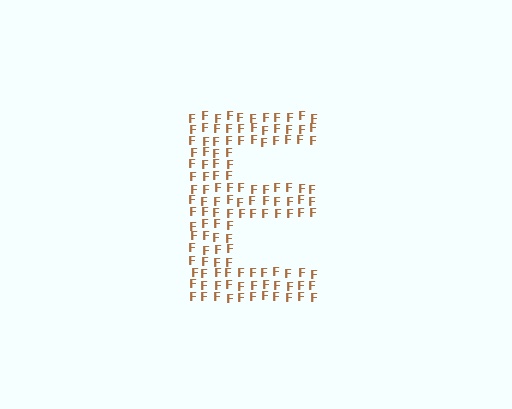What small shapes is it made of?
It is made of small letter F's.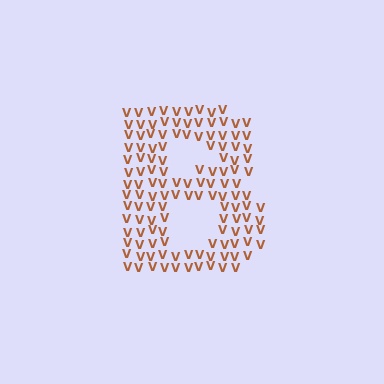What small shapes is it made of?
It is made of small letter V's.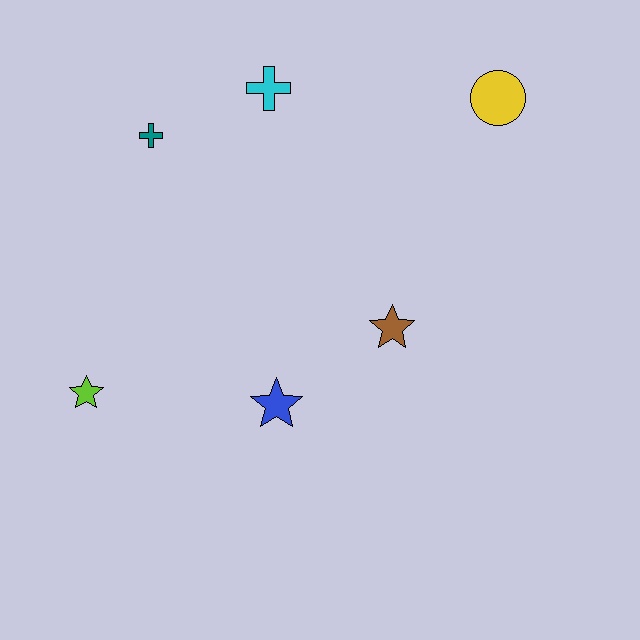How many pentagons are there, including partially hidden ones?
There are no pentagons.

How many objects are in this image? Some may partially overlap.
There are 6 objects.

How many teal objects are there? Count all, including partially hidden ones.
There is 1 teal object.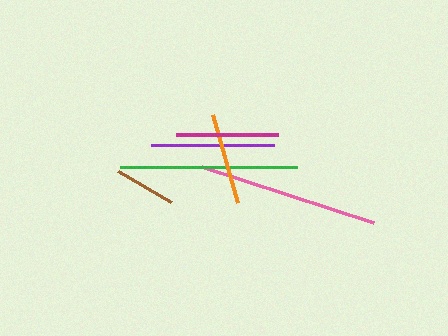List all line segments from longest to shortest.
From longest to shortest: pink, green, purple, magenta, orange, brown.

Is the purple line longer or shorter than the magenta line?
The purple line is longer than the magenta line.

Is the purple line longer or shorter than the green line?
The green line is longer than the purple line.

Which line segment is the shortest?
The brown line is the shortest at approximately 62 pixels.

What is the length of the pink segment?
The pink segment is approximately 181 pixels long.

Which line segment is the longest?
The pink line is the longest at approximately 181 pixels.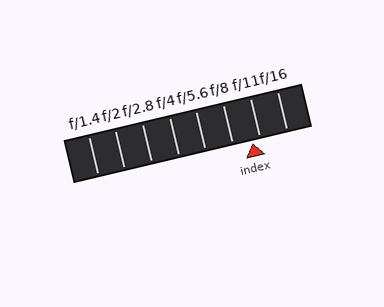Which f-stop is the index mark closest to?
The index mark is closest to f/11.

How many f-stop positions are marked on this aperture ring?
There are 8 f-stop positions marked.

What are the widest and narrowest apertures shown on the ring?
The widest aperture shown is f/1.4 and the narrowest is f/16.